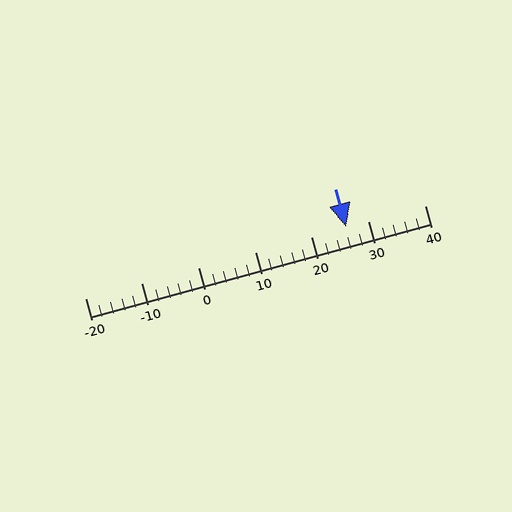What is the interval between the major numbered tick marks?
The major tick marks are spaced 10 units apart.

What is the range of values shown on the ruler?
The ruler shows values from -20 to 40.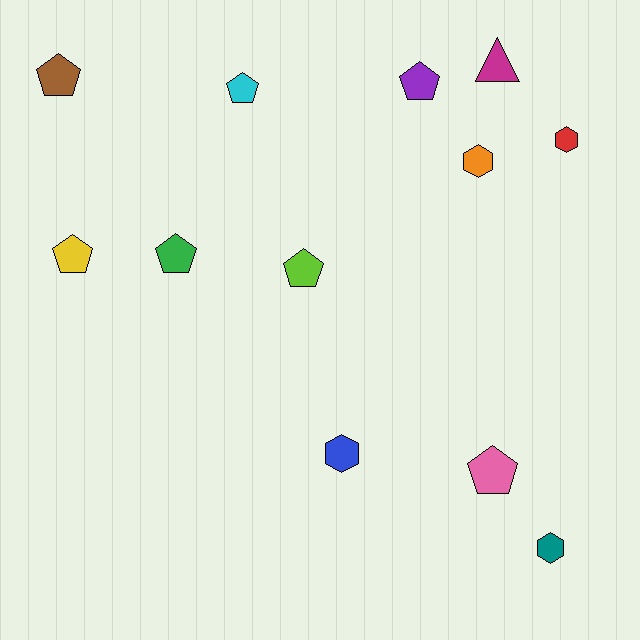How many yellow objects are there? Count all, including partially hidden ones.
There is 1 yellow object.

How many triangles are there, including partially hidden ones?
There is 1 triangle.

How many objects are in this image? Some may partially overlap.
There are 12 objects.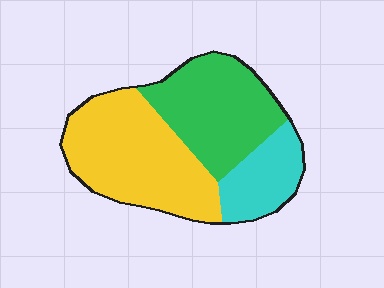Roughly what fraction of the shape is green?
Green covers about 35% of the shape.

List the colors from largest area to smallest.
From largest to smallest: yellow, green, cyan.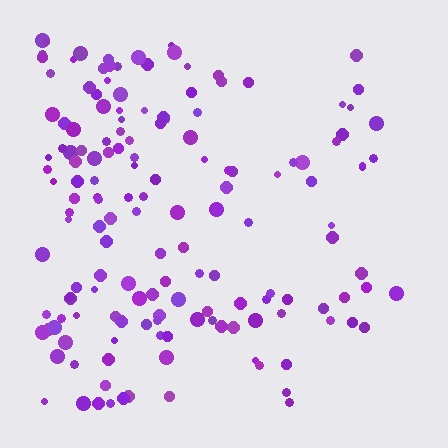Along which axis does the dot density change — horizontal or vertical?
Horizontal.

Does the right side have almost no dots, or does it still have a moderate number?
Still a moderate number, just noticeably fewer than the left.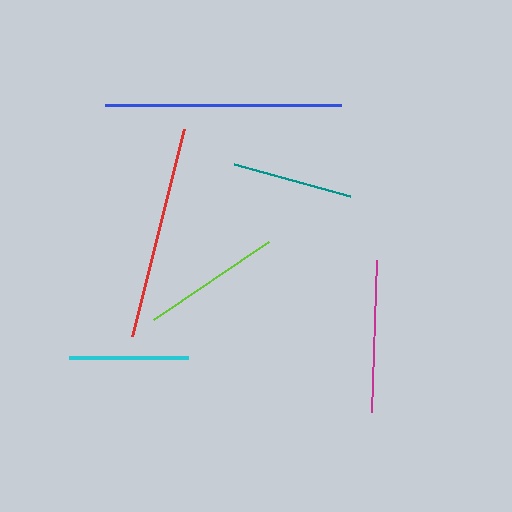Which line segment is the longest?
The blue line is the longest at approximately 236 pixels.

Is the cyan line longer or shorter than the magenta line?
The magenta line is longer than the cyan line.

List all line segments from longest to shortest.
From longest to shortest: blue, red, magenta, lime, teal, cyan.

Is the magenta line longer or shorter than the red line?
The red line is longer than the magenta line.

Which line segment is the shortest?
The cyan line is the shortest at approximately 119 pixels.